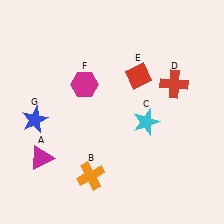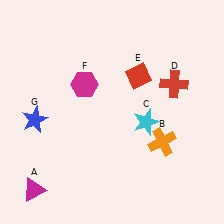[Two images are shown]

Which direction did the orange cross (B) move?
The orange cross (B) moved right.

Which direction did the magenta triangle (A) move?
The magenta triangle (A) moved down.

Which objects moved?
The objects that moved are: the magenta triangle (A), the orange cross (B).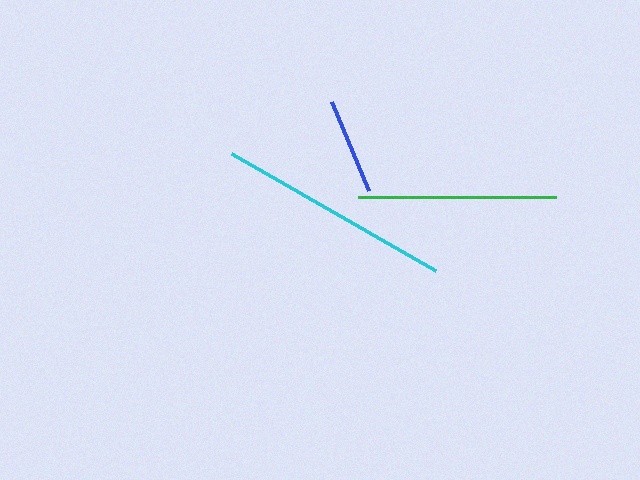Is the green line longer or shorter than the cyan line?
The cyan line is longer than the green line.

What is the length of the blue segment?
The blue segment is approximately 97 pixels long.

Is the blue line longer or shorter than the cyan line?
The cyan line is longer than the blue line.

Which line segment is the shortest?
The blue line is the shortest at approximately 97 pixels.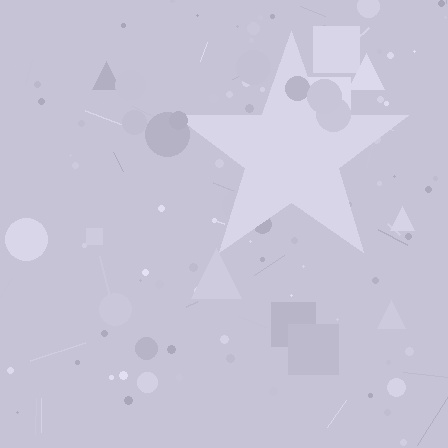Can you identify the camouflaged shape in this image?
The camouflaged shape is a star.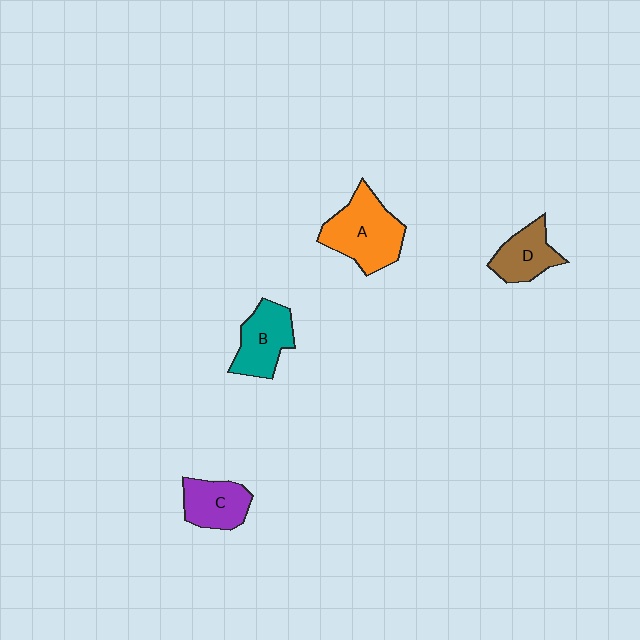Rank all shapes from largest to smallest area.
From largest to smallest: A (orange), B (teal), C (purple), D (brown).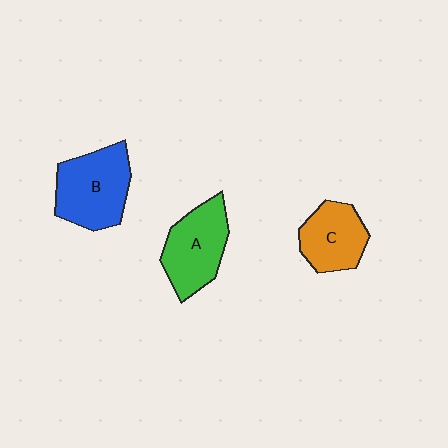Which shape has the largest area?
Shape B (blue).